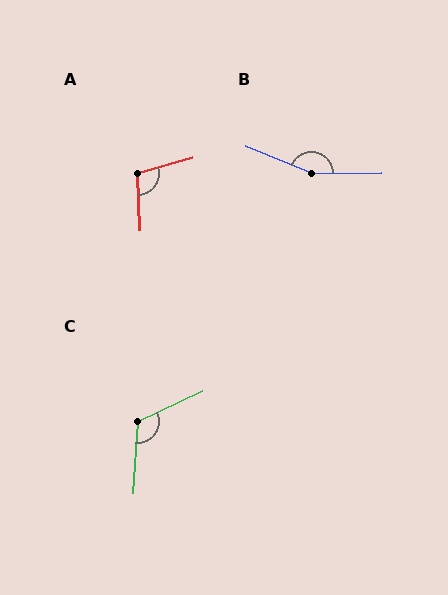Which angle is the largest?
B, at approximately 156 degrees.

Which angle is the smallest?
A, at approximately 103 degrees.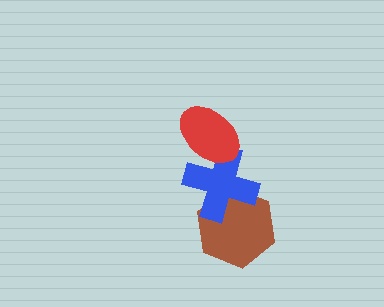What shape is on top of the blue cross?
The red ellipse is on top of the blue cross.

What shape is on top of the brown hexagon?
The blue cross is on top of the brown hexagon.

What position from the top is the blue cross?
The blue cross is 2nd from the top.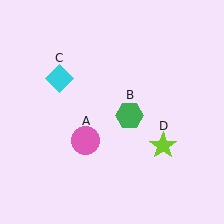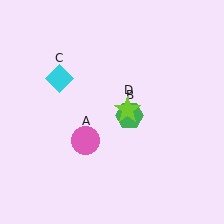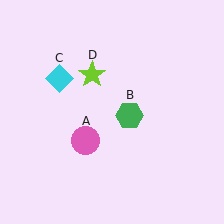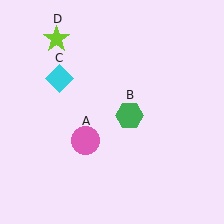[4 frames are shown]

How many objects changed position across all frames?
1 object changed position: lime star (object D).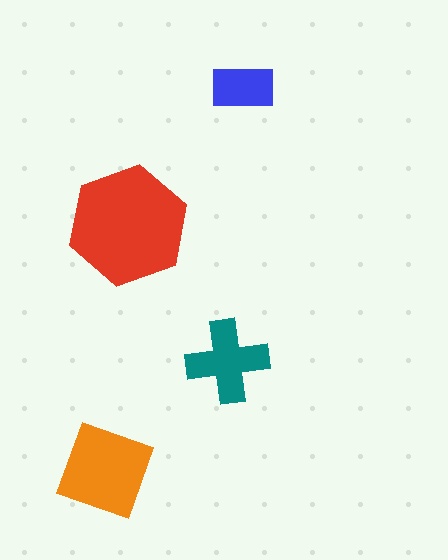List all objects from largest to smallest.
The red hexagon, the orange square, the teal cross, the blue rectangle.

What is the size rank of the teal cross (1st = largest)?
3rd.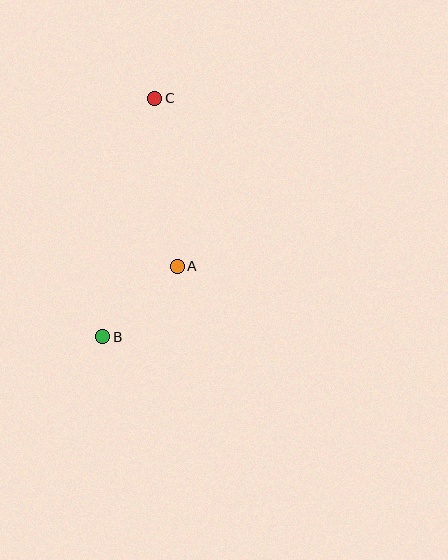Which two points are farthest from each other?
Points B and C are farthest from each other.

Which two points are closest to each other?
Points A and B are closest to each other.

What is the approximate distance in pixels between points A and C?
The distance between A and C is approximately 170 pixels.